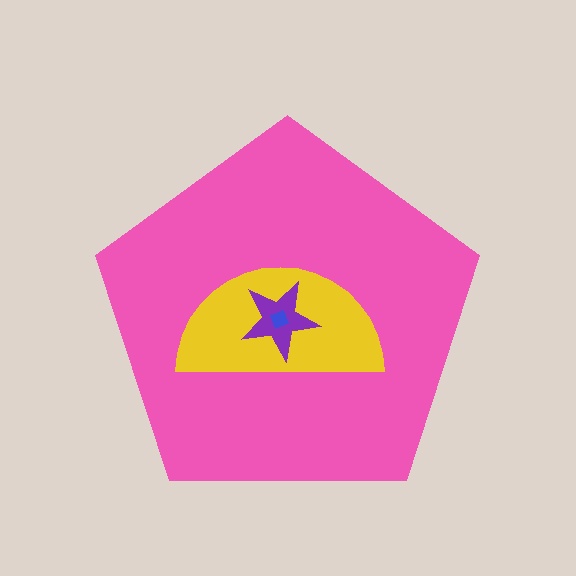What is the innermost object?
The blue diamond.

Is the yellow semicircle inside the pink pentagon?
Yes.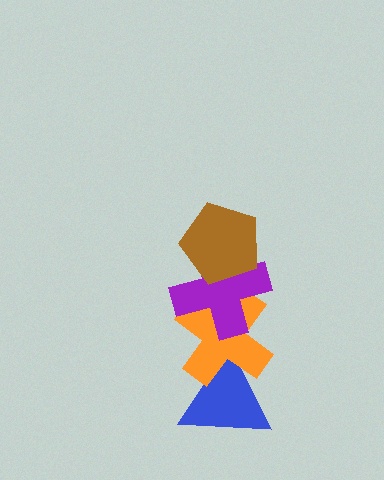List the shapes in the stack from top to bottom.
From top to bottom: the brown pentagon, the purple cross, the orange cross, the blue triangle.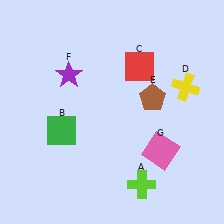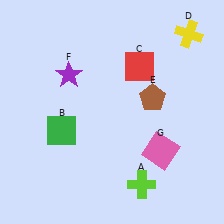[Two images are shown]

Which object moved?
The yellow cross (D) moved up.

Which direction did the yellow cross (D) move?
The yellow cross (D) moved up.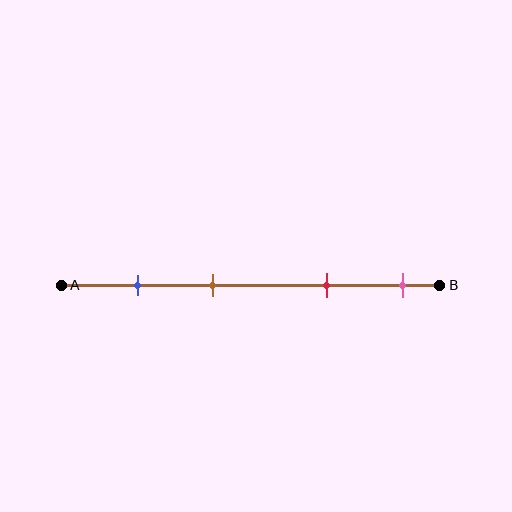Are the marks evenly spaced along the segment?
No, the marks are not evenly spaced.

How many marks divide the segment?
There are 4 marks dividing the segment.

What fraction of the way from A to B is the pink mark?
The pink mark is approximately 90% (0.9) of the way from A to B.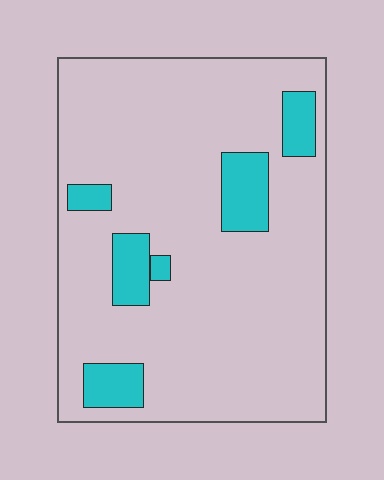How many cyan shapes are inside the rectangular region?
6.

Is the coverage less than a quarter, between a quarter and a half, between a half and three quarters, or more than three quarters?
Less than a quarter.